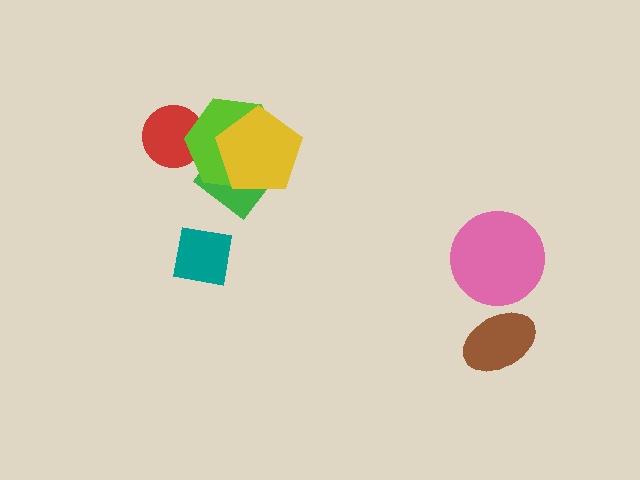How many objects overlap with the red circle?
1 object overlaps with the red circle.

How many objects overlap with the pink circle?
0 objects overlap with the pink circle.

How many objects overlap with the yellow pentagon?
2 objects overlap with the yellow pentagon.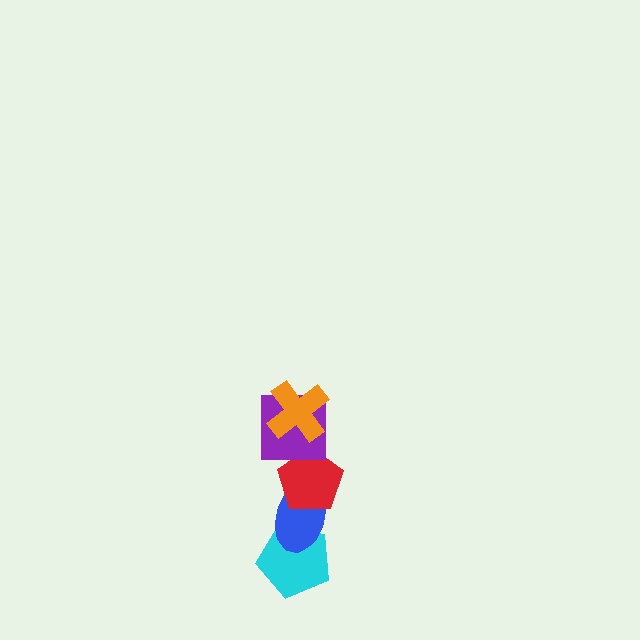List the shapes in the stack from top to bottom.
From top to bottom: the orange cross, the purple square, the red pentagon, the blue ellipse, the cyan pentagon.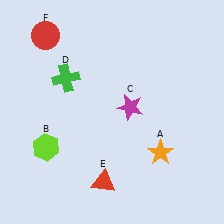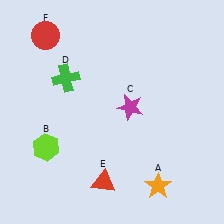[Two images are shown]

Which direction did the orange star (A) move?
The orange star (A) moved down.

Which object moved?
The orange star (A) moved down.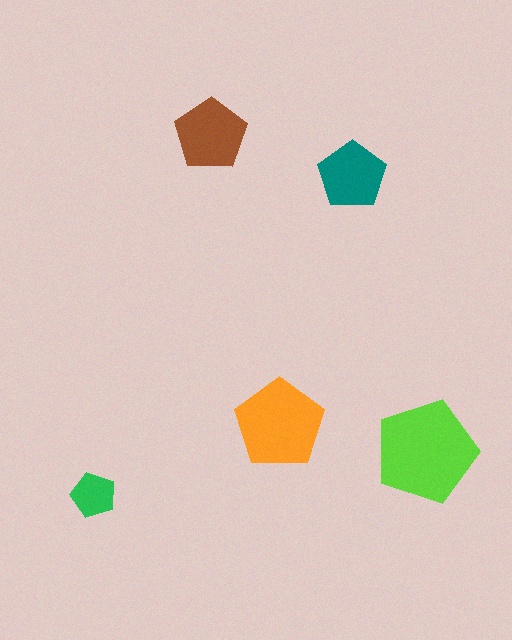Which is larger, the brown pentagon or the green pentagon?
The brown one.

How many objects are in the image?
There are 5 objects in the image.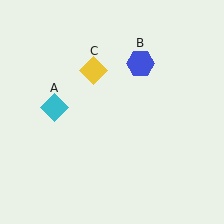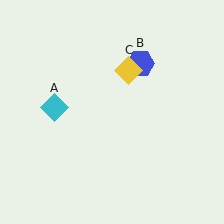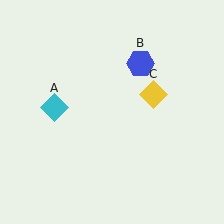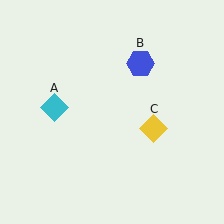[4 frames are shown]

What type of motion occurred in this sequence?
The yellow diamond (object C) rotated clockwise around the center of the scene.